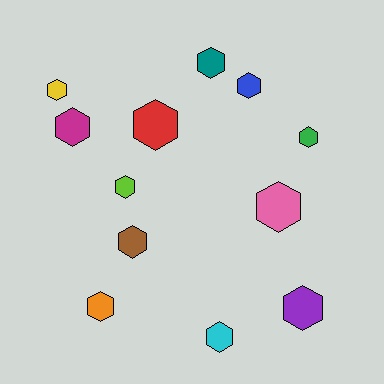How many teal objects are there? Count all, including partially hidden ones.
There is 1 teal object.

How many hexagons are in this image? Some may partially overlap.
There are 12 hexagons.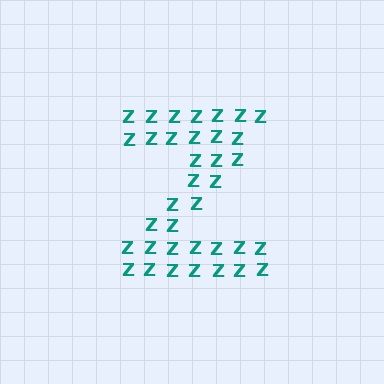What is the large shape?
The large shape is the letter Z.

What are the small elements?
The small elements are letter Z's.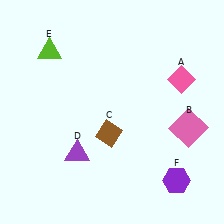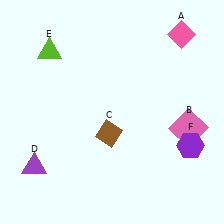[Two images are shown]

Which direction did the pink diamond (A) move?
The pink diamond (A) moved up.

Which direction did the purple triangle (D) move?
The purple triangle (D) moved left.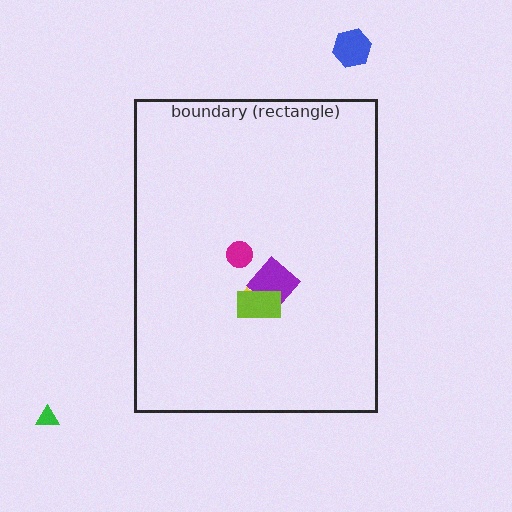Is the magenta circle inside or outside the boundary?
Inside.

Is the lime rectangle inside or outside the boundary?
Inside.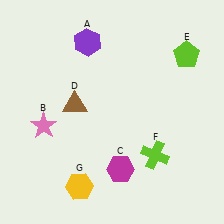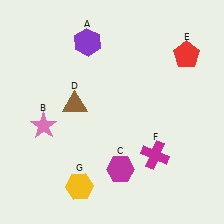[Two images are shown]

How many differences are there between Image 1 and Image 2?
There are 2 differences between the two images.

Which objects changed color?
E changed from lime to red. F changed from lime to magenta.